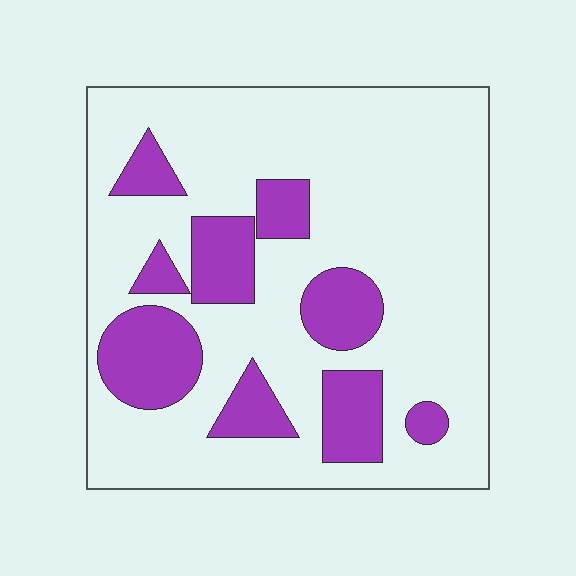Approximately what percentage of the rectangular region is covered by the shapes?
Approximately 25%.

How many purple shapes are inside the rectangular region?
9.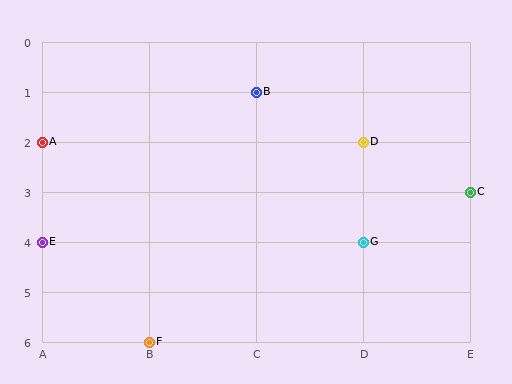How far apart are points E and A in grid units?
Points E and A are 2 rows apart.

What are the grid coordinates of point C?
Point C is at grid coordinates (E, 3).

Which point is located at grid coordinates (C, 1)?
Point B is at (C, 1).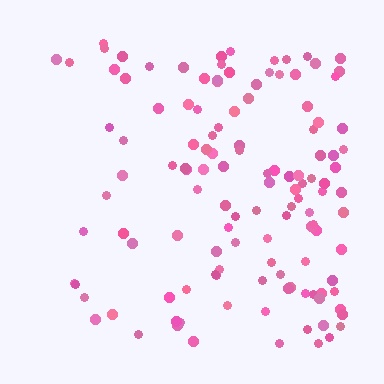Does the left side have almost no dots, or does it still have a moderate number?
Still a moderate number, just noticeably fewer than the right.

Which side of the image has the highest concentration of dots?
The right.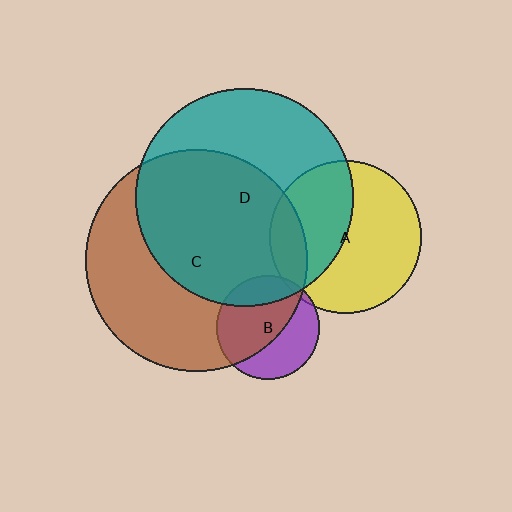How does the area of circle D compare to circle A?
Approximately 2.0 times.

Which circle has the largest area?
Circle C (brown).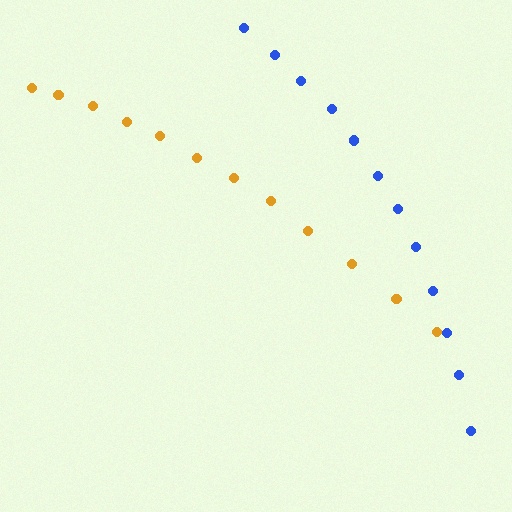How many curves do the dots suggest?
There are 2 distinct paths.